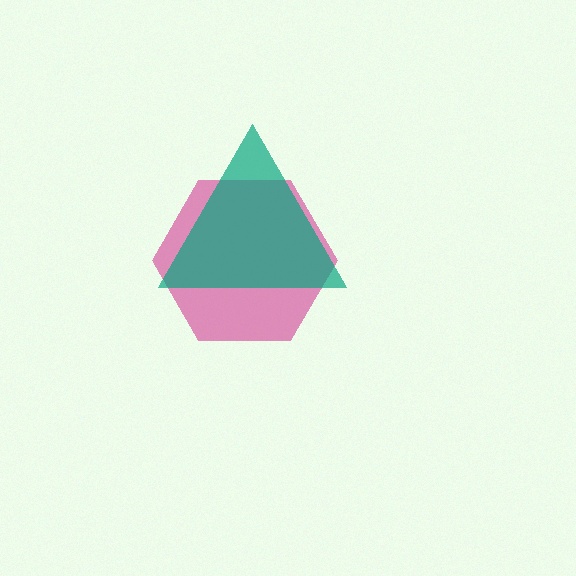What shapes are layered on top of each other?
The layered shapes are: a magenta hexagon, a teal triangle.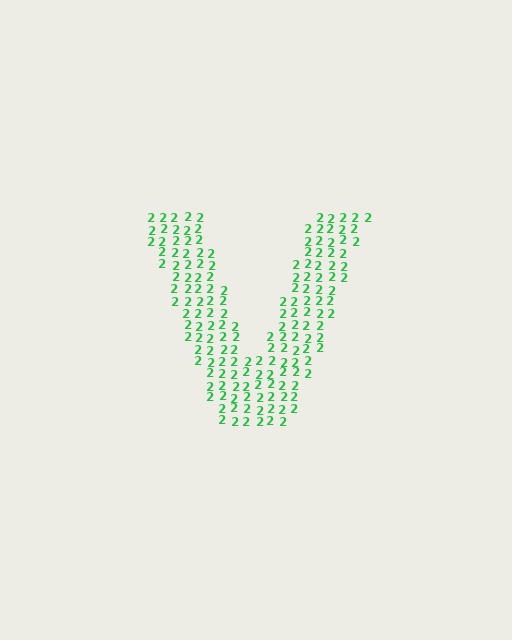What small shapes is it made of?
It is made of small digit 2's.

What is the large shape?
The large shape is the letter V.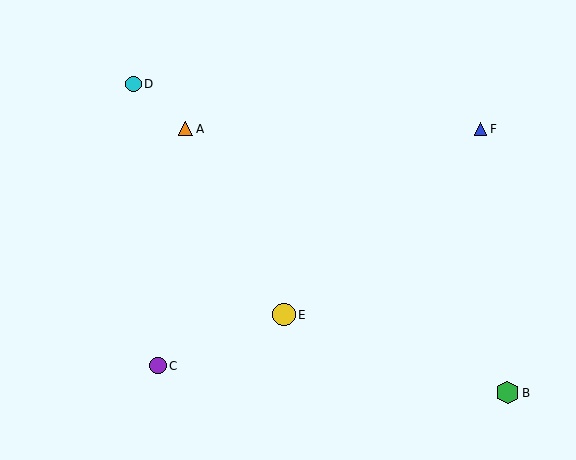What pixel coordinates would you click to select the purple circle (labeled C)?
Click at (158, 366) to select the purple circle C.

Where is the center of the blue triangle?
The center of the blue triangle is at (481, 129).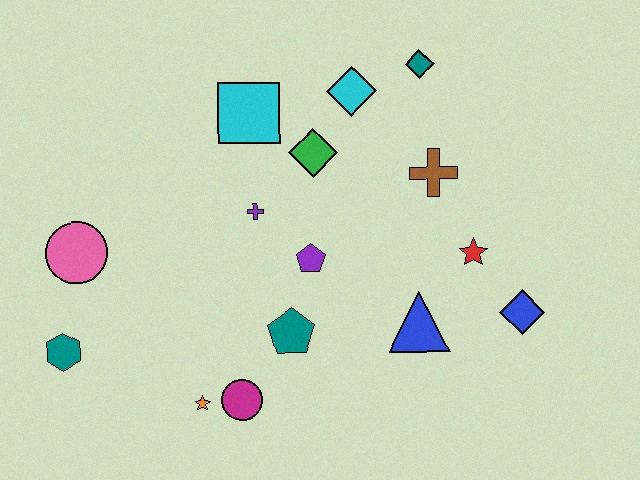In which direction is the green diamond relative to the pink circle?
The green diamond is to the right of the pink circle.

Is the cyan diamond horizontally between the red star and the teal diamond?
No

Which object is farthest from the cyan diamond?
The teal hexagon is farthest from the cyan diamond.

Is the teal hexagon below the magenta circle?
No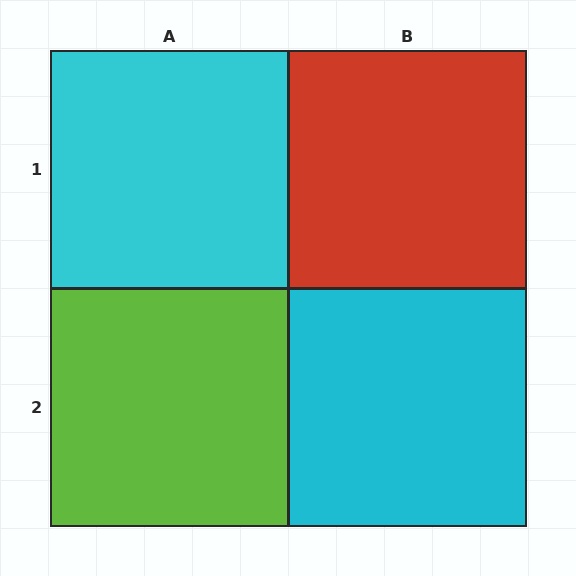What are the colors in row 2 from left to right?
Lime, cyan.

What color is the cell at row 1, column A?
Cyan.